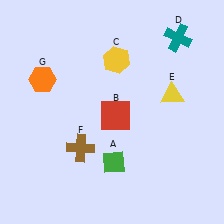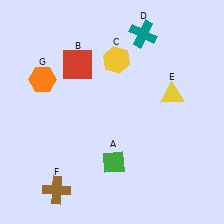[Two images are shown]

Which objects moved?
The objects that moved are: the red square (B), the teal cross (D), the brown cross (F).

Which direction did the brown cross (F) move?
The brown cross (F) moved down.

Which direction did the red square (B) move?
The red square (B) moved up.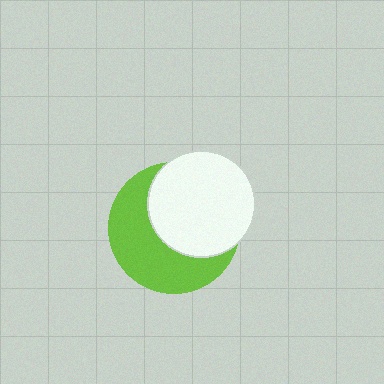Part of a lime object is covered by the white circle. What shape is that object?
It is a circle.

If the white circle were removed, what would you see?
You would see the complete lime circle.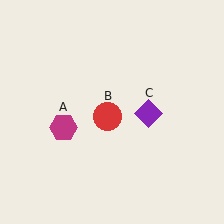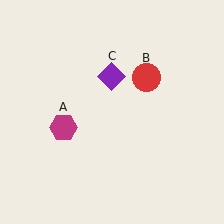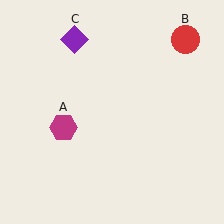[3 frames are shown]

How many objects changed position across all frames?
2 objects changed position: red circle (object B), purple diamond (object C).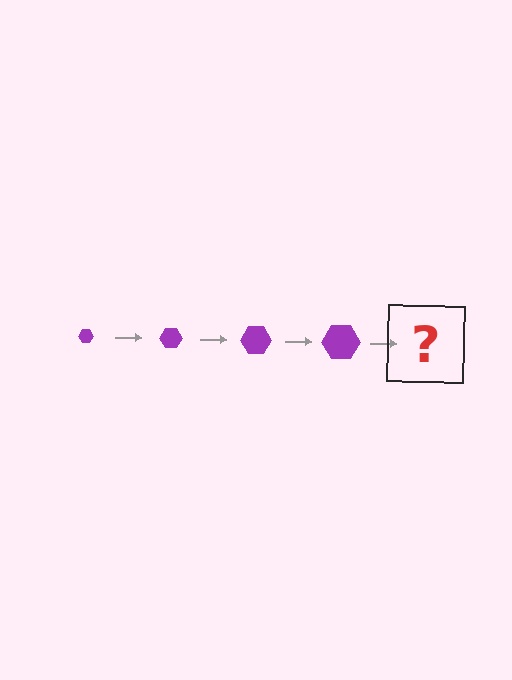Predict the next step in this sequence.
The next step is a purple hexagon, larger than the previous one.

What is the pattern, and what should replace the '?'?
The pattern is that the hexagon gets progressively larger each step. The '?' should be a purple hexagon, larger than the previous one.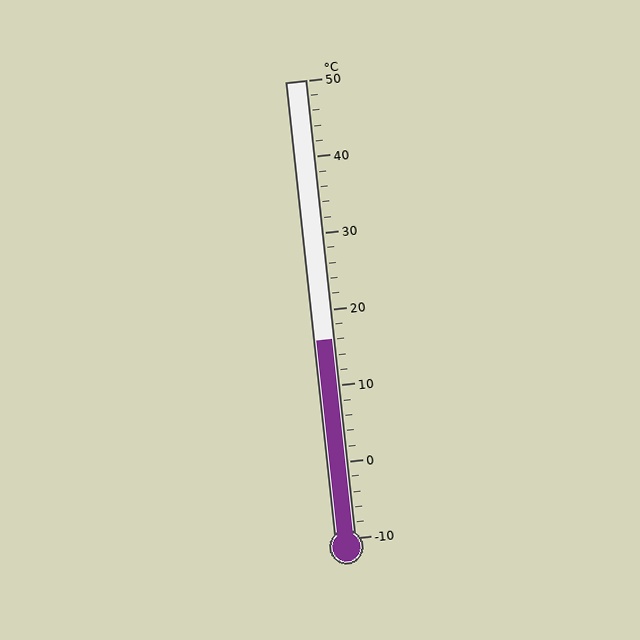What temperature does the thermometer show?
The thermometer shows approximately 16°C.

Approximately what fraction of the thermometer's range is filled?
The thermometer is filled to approximately 45% of its range.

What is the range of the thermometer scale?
The thermometer scale ranges from -10°C to 50°C.